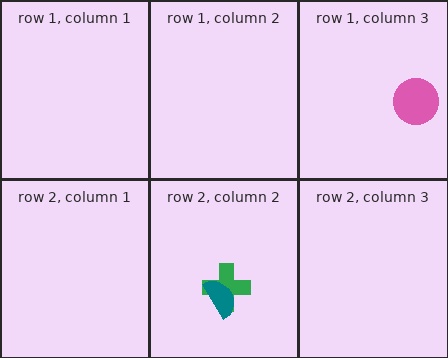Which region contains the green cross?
The row 2, column 2 region.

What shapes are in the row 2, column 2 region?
The green cross, the teal semicircle.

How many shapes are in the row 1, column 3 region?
1.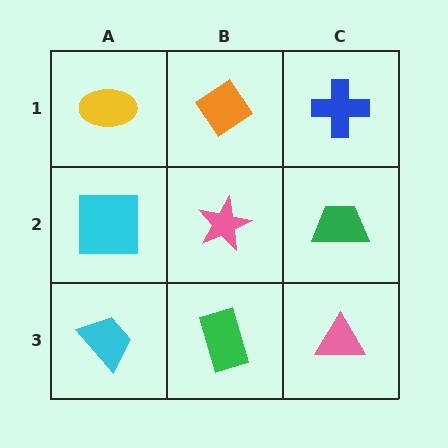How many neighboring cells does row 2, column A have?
3.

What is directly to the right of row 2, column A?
A pink star.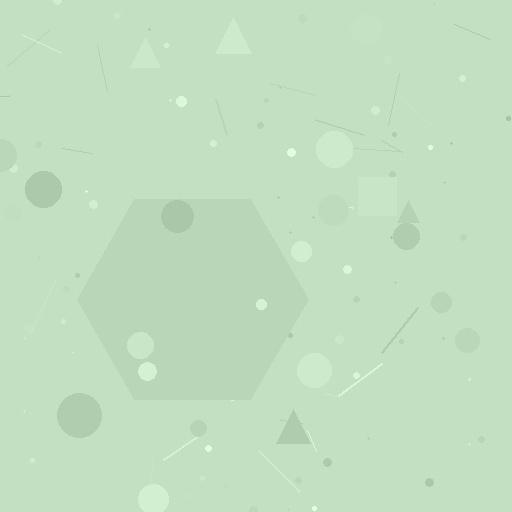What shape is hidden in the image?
A hexagon is hidden in the image.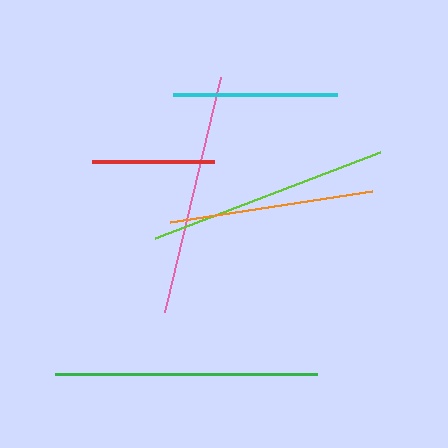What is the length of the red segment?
The red segment is approximately 122 pixels long.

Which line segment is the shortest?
The red line is the shortest at approximately 122 pixels.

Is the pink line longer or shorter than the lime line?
The pink line is longer than the lime line.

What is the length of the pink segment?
The pink segment is approximately 241 pixels long.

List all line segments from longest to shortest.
From longest to shortest: green, pink, lime, orange, cyan, red.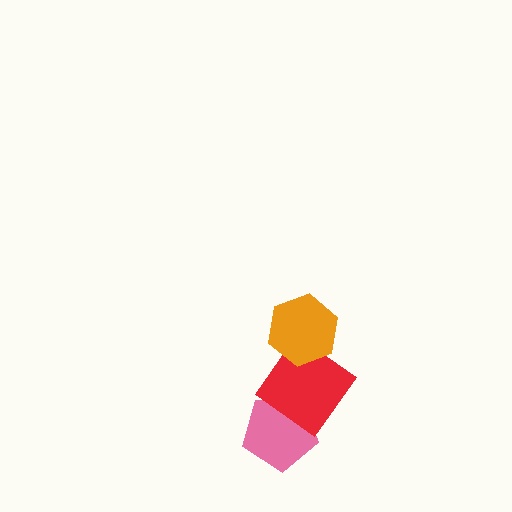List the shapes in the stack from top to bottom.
From top to bottom: the orange hexagon, the red diamond, the pink pentagon.